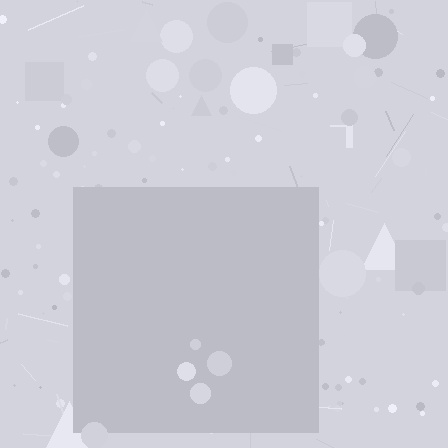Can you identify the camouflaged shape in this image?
The camouflaged shape is a square.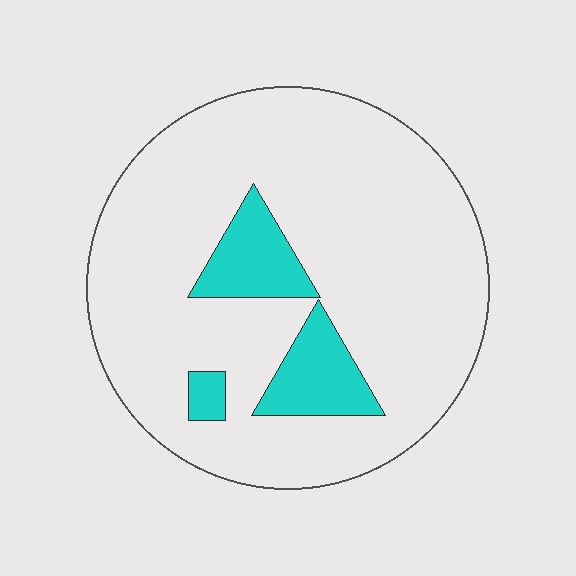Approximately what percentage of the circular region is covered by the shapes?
Approximately 15%.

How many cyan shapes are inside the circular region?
3.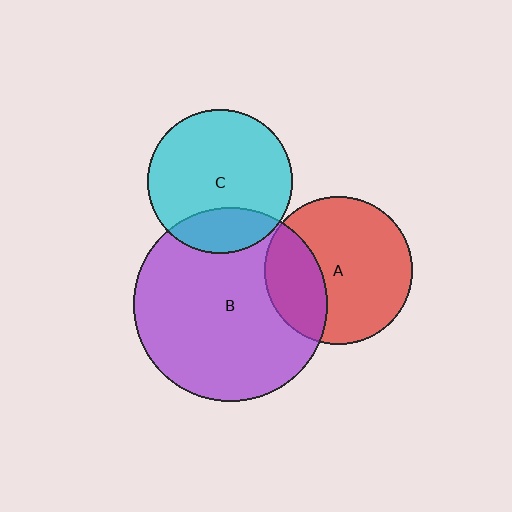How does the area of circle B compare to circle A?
Approximately 1.7 times.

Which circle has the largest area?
Circle B (purple).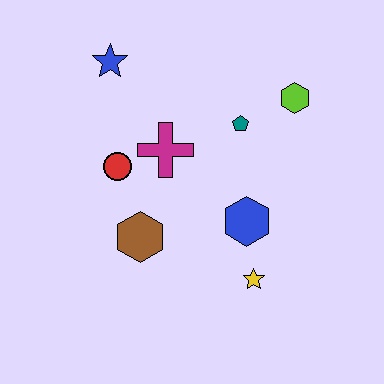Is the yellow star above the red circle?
No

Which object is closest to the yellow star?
The blue hexagon is closest to the yellow star.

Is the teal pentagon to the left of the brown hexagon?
No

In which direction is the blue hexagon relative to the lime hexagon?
The blue hexagon is below the lime hexagon.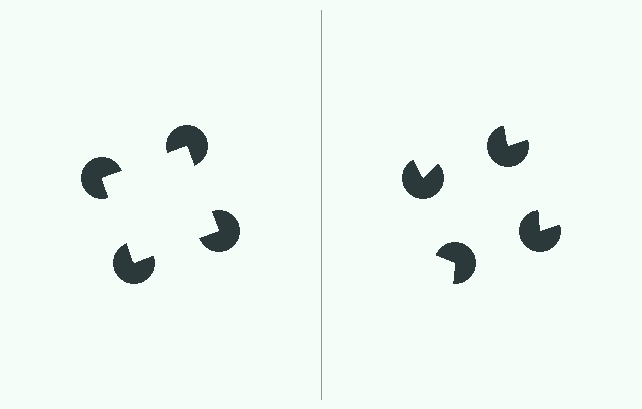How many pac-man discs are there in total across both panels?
8 — 4 on each side.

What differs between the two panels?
The pac-man discs are positioned identically on both sides; only the wedge orientations differ. On the left they align to a square; on the right they are misaligned.